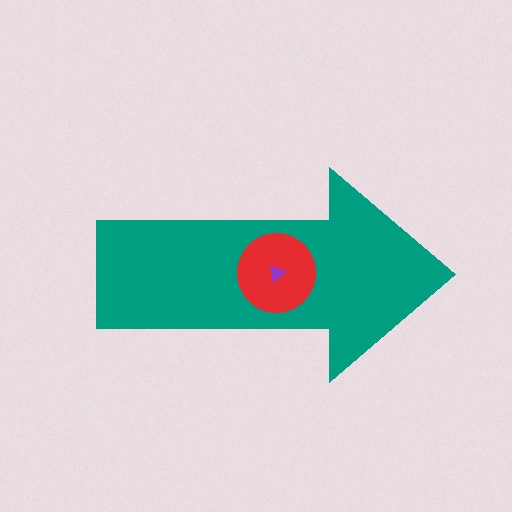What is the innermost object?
The purple triangle.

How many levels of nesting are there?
3.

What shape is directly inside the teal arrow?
The red circle.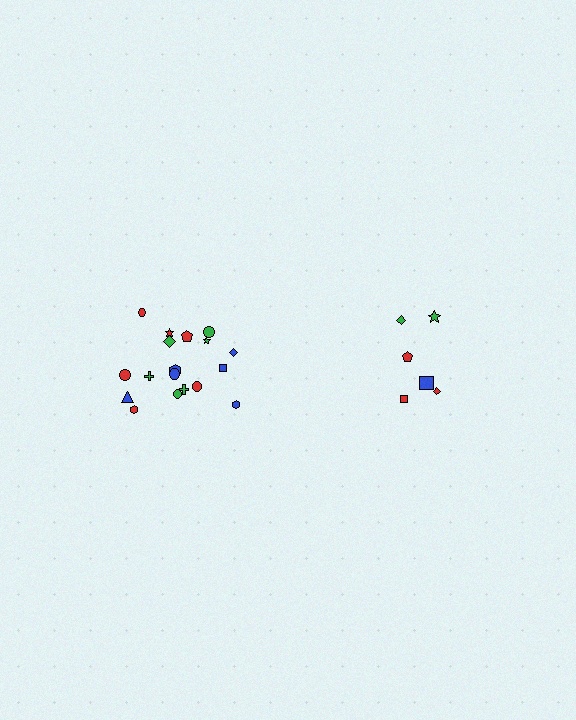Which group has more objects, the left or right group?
The left group.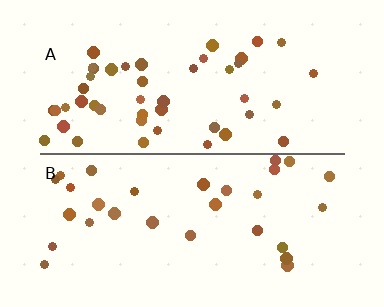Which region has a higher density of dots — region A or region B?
A (the top).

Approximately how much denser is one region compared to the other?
Approximately 1.6× — region A over region B.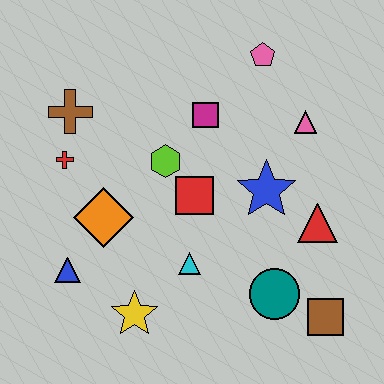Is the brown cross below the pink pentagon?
Yes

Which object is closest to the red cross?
The brown cross is closest to the red cross.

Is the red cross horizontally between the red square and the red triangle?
No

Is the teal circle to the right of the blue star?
Yes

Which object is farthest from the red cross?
The brown square is farthest from the red cross.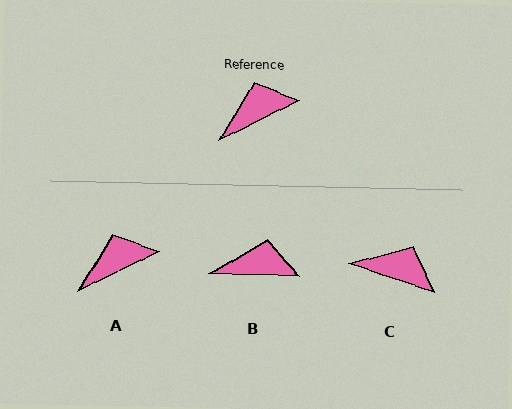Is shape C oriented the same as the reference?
No, it is off by about 44 degrees.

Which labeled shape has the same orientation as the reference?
A.